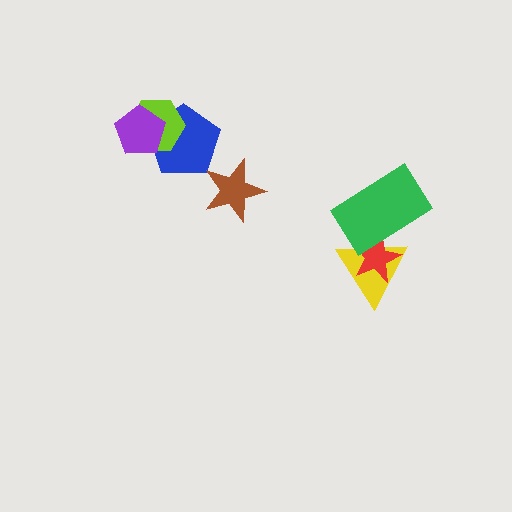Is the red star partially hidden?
Yes, it is partially covered by another shape.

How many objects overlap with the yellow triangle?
2 objects overlap with the yellow triangle.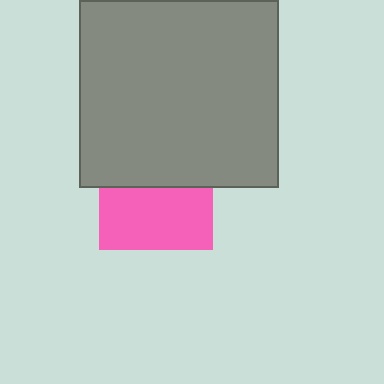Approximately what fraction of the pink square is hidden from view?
Roughly 46% of the pink square is hidden behind the gray rectangle.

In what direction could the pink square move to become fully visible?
The pink square could move down. That would shift it out from behind the gray rectangle entirely.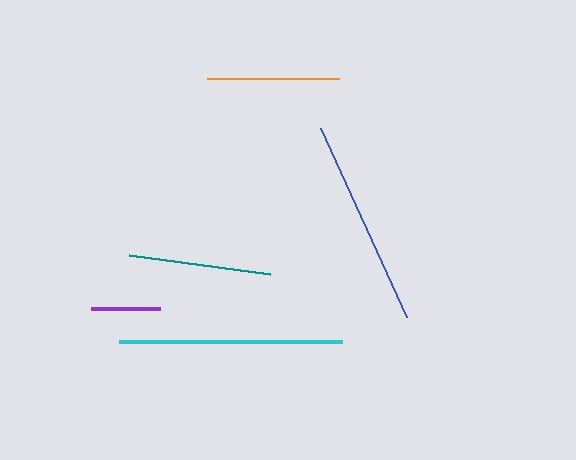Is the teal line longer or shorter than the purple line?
The teal line is longer than the purple line.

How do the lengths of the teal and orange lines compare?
The teal and orange lines are approximately the same length.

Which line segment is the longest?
The cyan line is the longest at approximately 223 pixels.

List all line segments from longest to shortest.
From longest to shortest: cyan, blue, teal, orange, purple.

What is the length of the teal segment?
The teal segment is approximately 143 pixels long.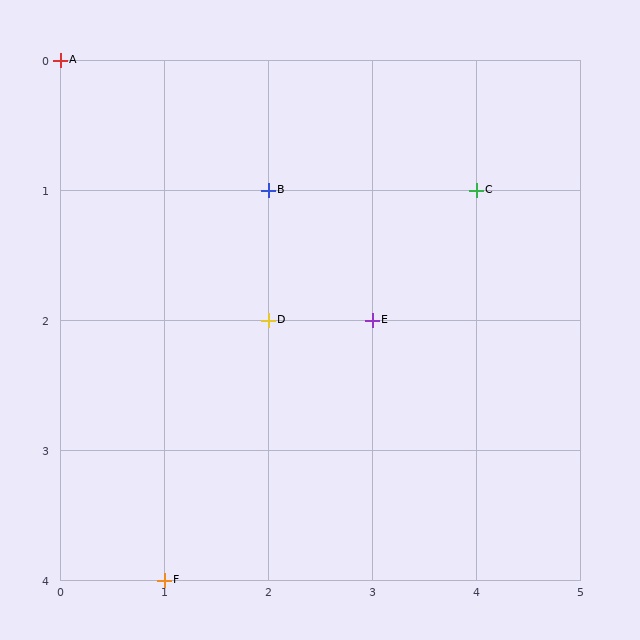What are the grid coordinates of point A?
Point A is at grid coordinates (0, 0).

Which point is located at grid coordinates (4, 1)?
Point C is at (4, 1).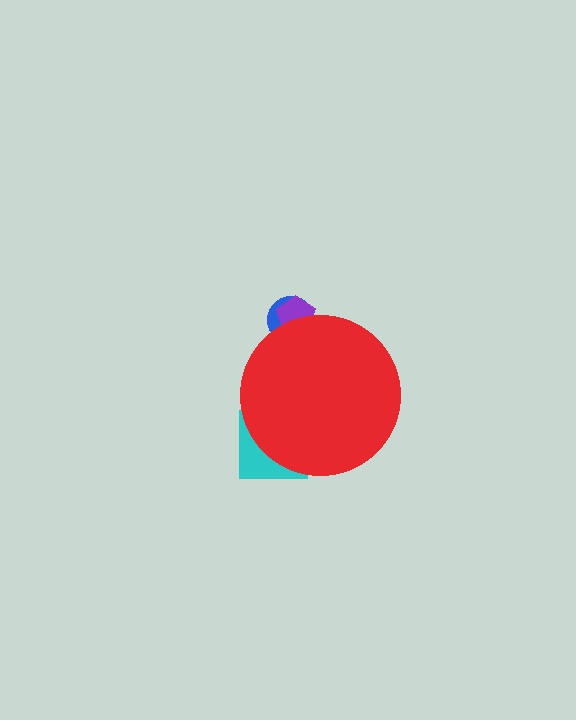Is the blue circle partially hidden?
Yes, the blue circle is partially hidden behind the red circle.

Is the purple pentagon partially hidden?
Yes, the purple pentagon is partially hidden behind the red circle.